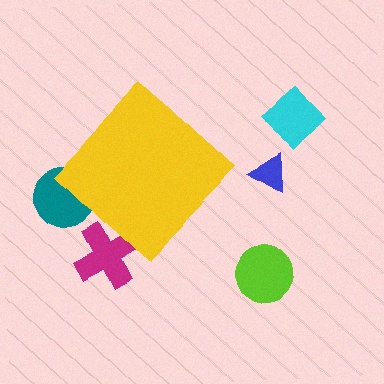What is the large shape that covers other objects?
A yellow diamond.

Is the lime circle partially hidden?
No, the lime circle is fully visible.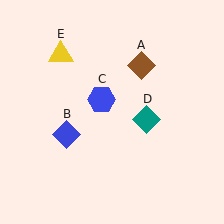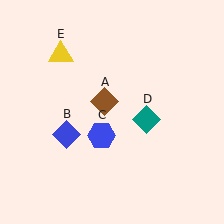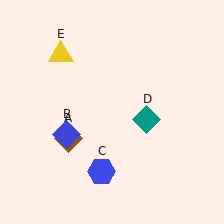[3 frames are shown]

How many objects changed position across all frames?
2 objects changed position: brown diamond (object A), blue hexagon (object C).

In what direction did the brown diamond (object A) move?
The brown diamond (object A) moved down and to the left.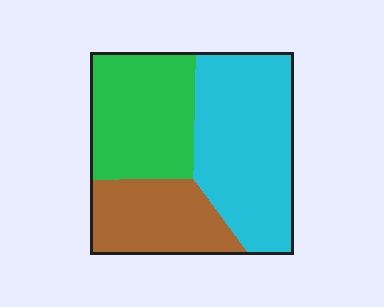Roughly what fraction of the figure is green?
Green covers 32% of the figure.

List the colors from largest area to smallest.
From largest to smallest: cyan, green, brown.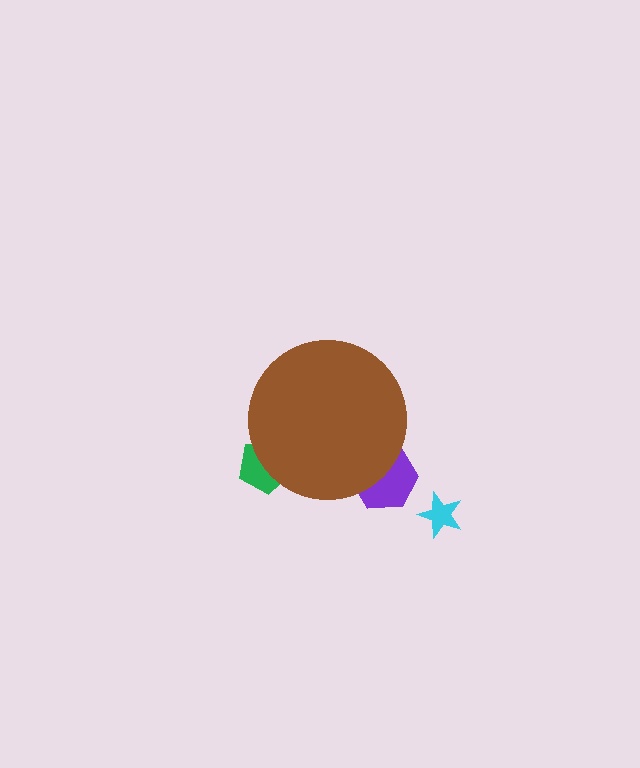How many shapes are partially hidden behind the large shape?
2 shapes are partially hidden.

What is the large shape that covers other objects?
A brown circle.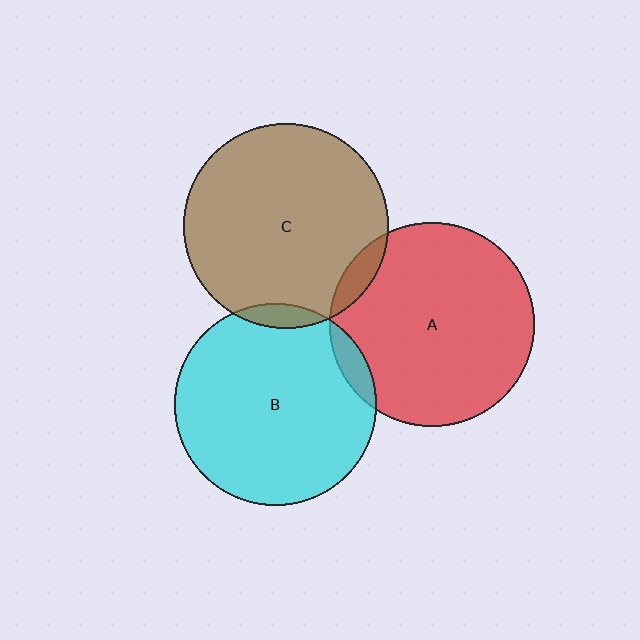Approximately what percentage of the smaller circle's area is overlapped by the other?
Approximately 5%.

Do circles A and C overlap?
Yes.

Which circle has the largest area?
Circle C (brown).